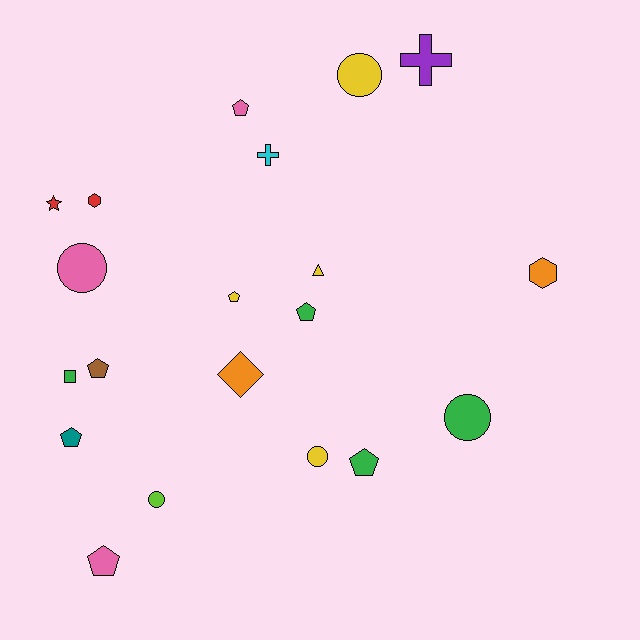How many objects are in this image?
There are 20 objects.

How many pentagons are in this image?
There are 7 pentagons.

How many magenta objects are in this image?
There are no magenta objects.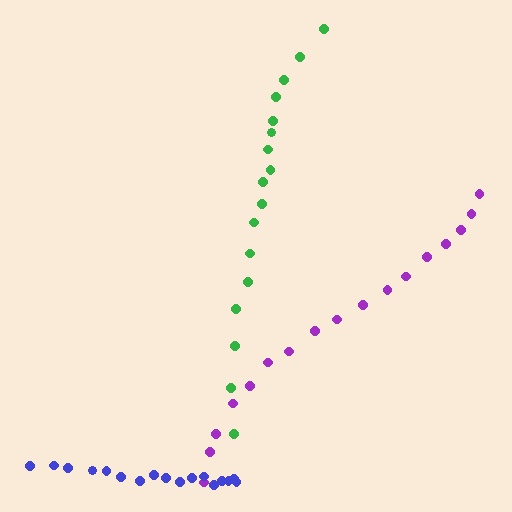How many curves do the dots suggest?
There are 3 distinct paths.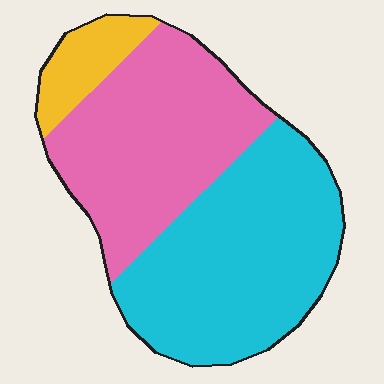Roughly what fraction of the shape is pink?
Pink takes up about two fifths (2/5) of the shape.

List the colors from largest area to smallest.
From largest to smallest: cyan, pink, yellow.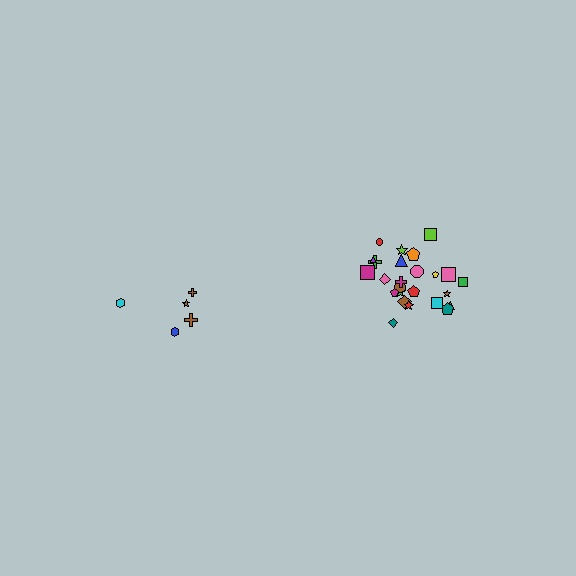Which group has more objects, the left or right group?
The right group.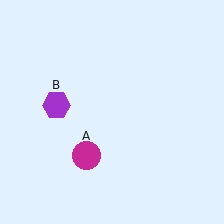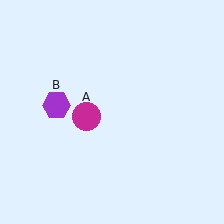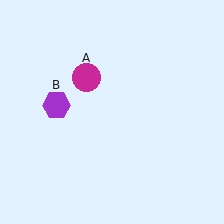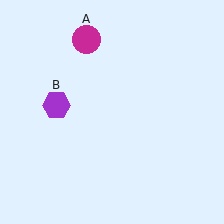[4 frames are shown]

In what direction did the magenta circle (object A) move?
The magenta circle (object A) moved up.